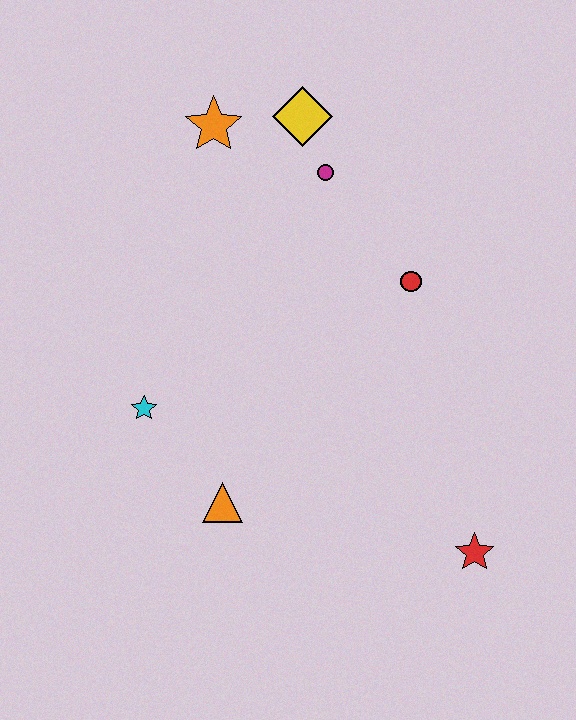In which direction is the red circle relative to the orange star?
The red circle is to the right of the orange star.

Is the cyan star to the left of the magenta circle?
Yes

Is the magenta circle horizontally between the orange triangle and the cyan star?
No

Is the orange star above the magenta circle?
Yes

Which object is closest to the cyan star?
The orange triangle is closest to the cyan star.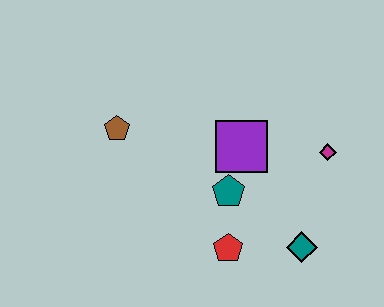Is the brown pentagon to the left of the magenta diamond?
Yes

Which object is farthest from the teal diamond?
The brown pentagon is farthest from the teal diamond.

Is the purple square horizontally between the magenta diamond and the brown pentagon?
Yes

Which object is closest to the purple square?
The teal pentagon is closest to the purple square.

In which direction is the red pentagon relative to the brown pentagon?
The red pentagon is below the brown pentagon.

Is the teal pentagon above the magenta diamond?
No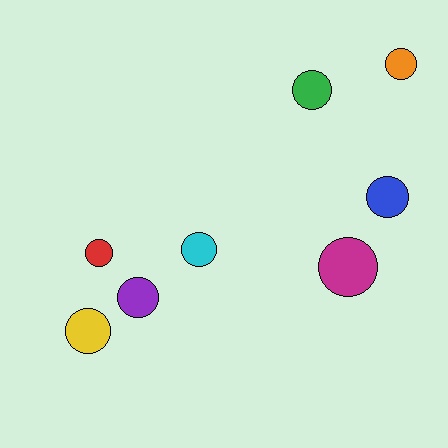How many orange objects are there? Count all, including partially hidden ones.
There is 1 orange object.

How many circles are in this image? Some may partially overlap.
There are 8 circles.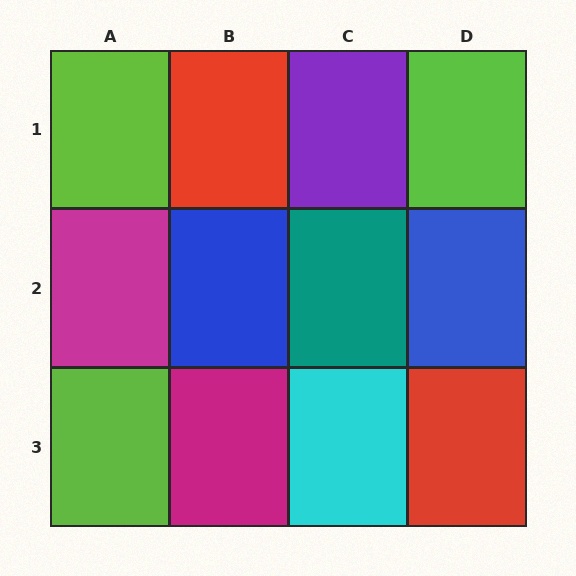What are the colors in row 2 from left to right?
Magenta, blue, teal, blue.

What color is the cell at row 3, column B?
Magenta.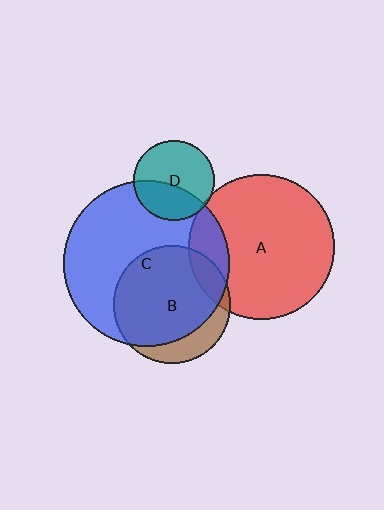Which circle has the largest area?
Circle C (blue).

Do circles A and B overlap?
Yes.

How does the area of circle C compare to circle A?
Approximately 1.3 times.